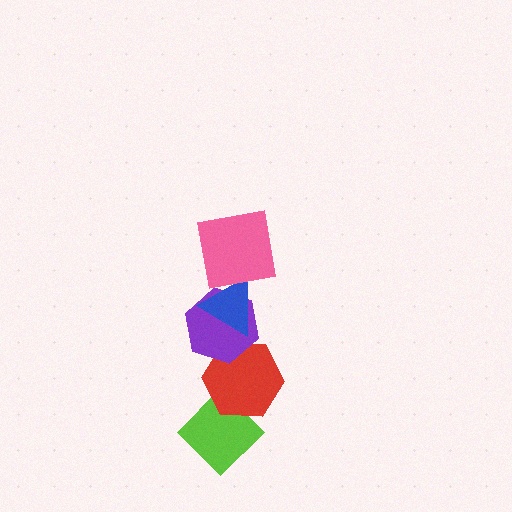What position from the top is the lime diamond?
The lime diamond is 5th from the top.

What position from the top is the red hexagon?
The red hexagon is 4th from the top.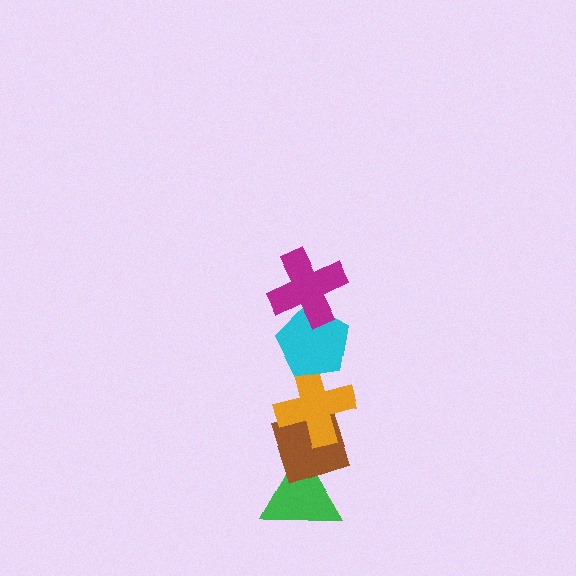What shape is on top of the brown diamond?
The orange cross is on top of the brown diamond.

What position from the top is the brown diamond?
The brown diamond is 4th from the top.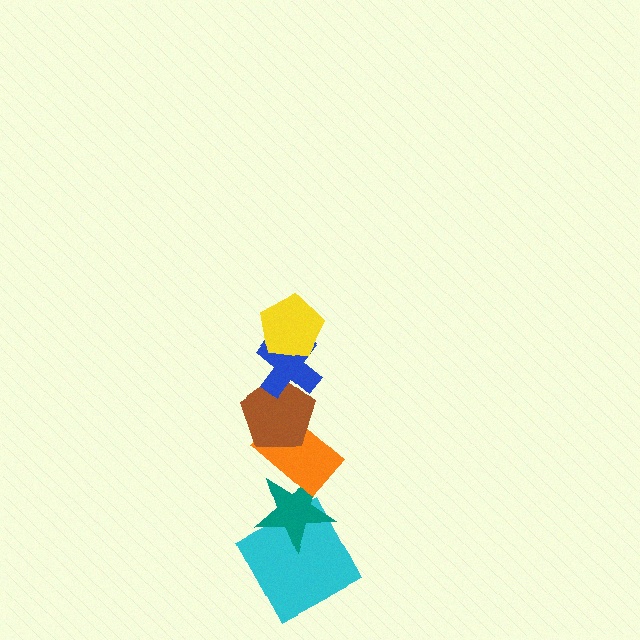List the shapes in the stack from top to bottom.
From top to bottom: the yellow pentagon, the blue cross, the brown pentagon, the orange rectangle, the teal star, the cyan square.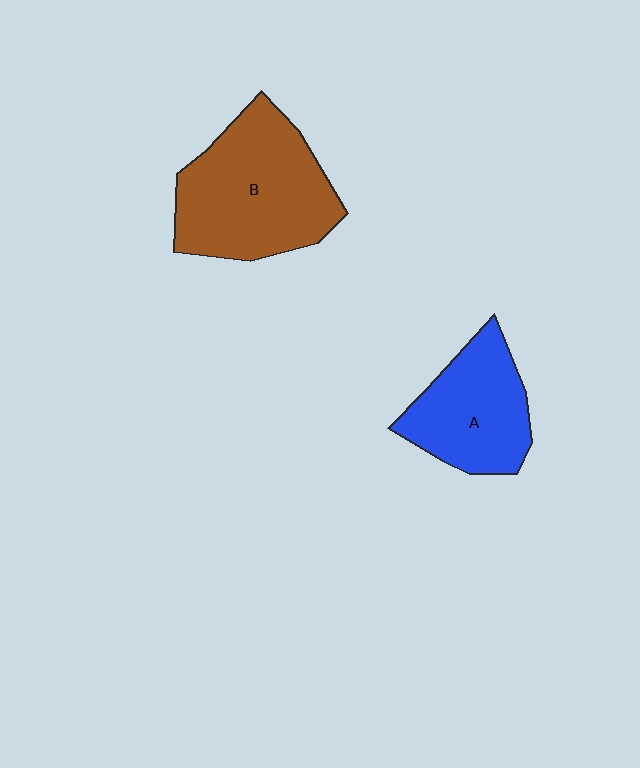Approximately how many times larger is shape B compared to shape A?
Approximately 1.4 times.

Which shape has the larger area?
Shape B (brown).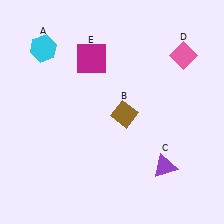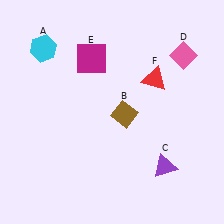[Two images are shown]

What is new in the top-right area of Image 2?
A red triangle (F) was added in the top-right area of Image 2.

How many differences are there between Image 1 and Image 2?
There is 1 difference between the two images.